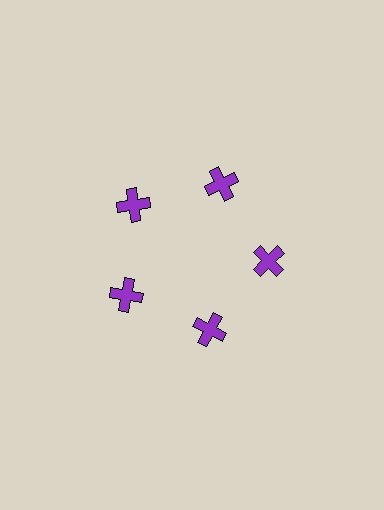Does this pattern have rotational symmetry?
Yes, this pattern has 5-fold rotational symmetry. It looks the same after rotating 72 degrees around the center.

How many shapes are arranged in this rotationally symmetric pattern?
There are 5 shapes, arranged in 5 groups of 1.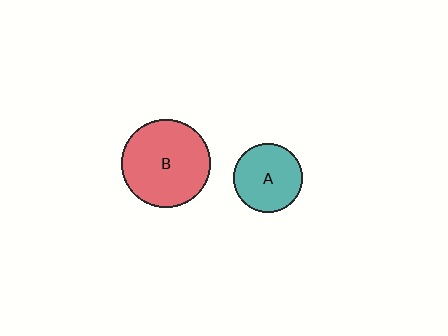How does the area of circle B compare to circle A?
Approximately 1.7 times.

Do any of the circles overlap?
No, none of the circles overlap.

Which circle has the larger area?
Circle B (red).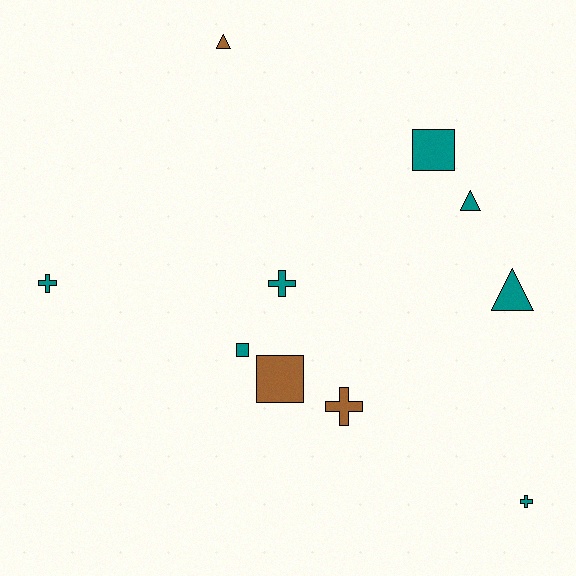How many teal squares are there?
There are 2 teal squares.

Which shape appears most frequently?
Cross, with 4 objects.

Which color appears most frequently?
Teal, with 7 objects.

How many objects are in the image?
There are 10 objects.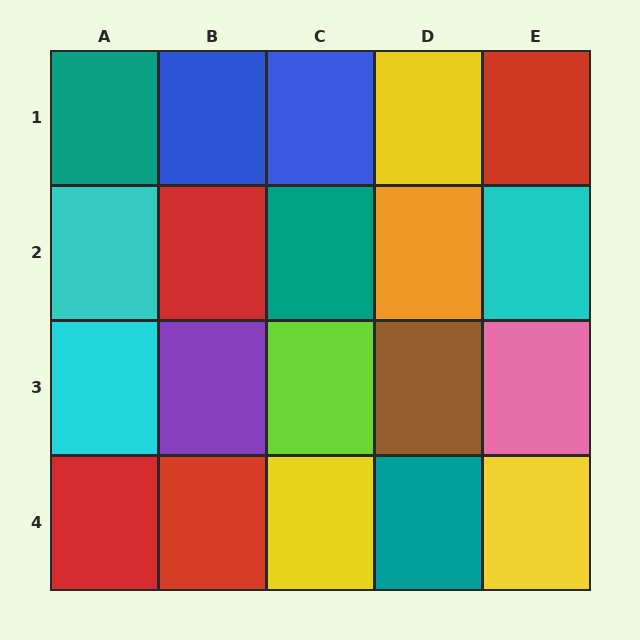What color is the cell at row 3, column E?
Pink.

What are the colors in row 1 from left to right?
Teal, blue, blue, yellow, red.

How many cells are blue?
2 cells are blue.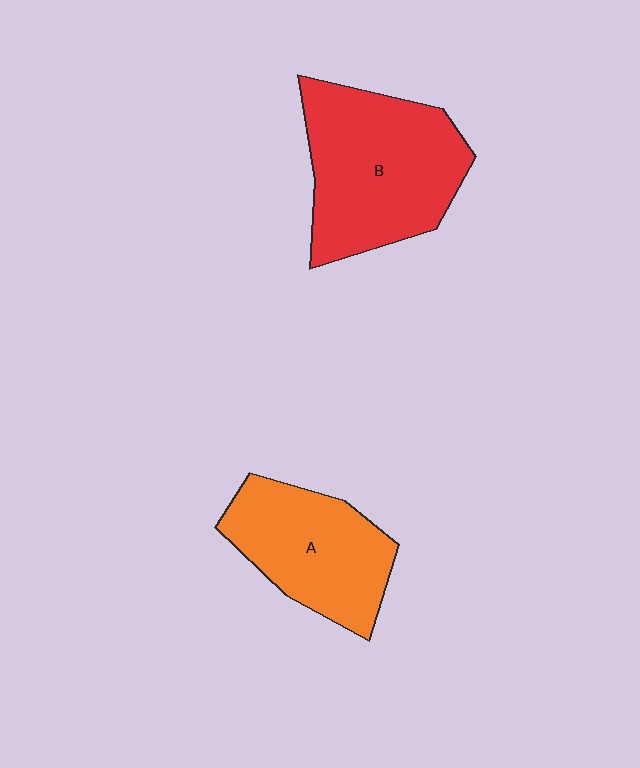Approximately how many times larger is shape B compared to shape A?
Approximately 1.3 times.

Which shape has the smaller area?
Shape A (orange).